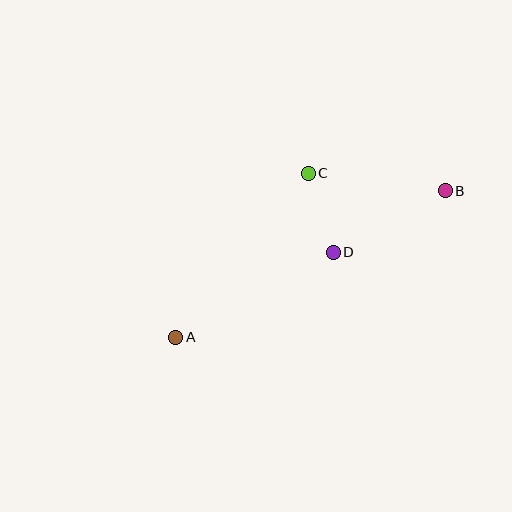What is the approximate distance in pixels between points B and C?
The distance between B and C is approximately 138 pixels.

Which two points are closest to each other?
Points C and D are closest to each other.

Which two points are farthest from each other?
Points A and B are farthest from each other.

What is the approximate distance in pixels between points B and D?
The distance between B and D is approximately 128 pixels.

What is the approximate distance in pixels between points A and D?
The distance between A and D is approximately 179 pixels.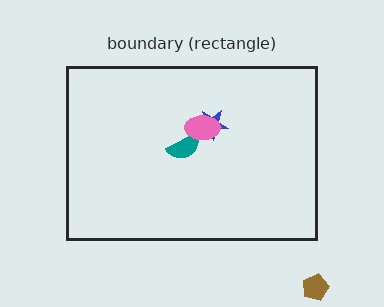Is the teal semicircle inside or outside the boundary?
Inside.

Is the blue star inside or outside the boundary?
Inside.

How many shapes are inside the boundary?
3 inside, 1 outside.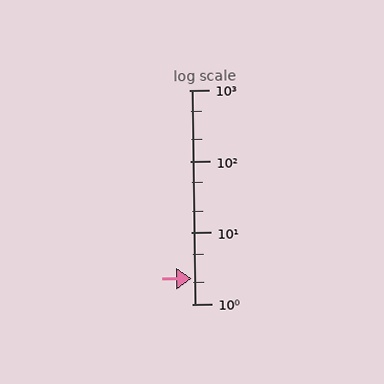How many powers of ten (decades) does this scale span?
The scale spans 3 decades, from 1 to 1000.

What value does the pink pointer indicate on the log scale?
The pointer indicates approximately 2.3.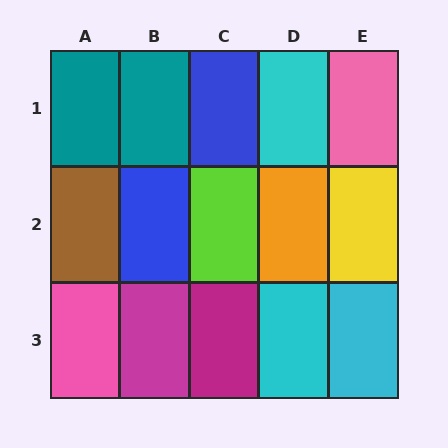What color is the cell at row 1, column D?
Cyan.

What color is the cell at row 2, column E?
Yellow.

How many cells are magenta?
2 cells are magenta.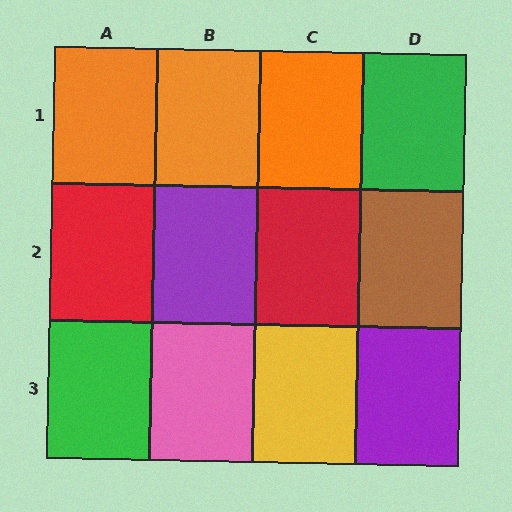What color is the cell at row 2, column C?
Red.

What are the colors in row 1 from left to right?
Orange, orange, orange, green.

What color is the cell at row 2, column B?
Purple.